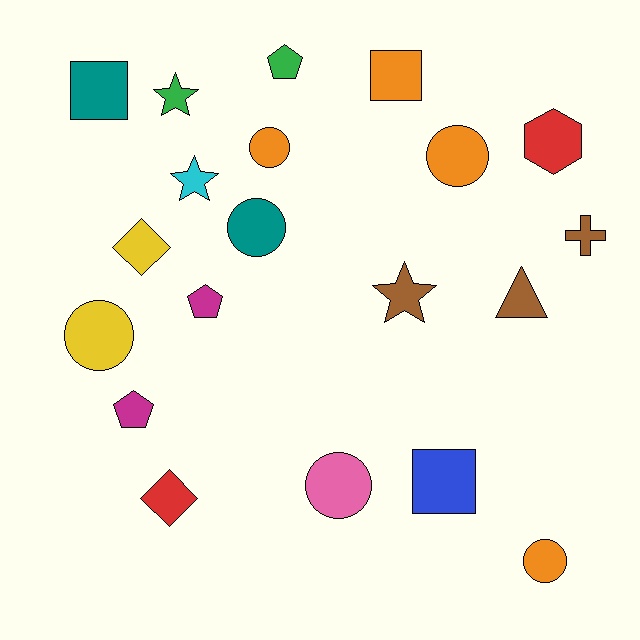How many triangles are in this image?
There is 1 triangle.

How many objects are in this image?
There are 20 objects.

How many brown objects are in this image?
There are 3 brown objects.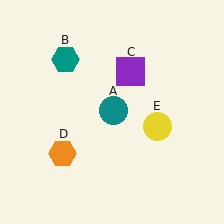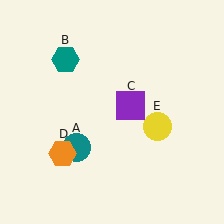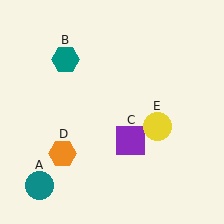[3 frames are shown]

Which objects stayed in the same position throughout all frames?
Teal hexagon (object B) and orange hexagon (object D) and yellow circle (object E) remained stationary.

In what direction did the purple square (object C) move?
The purple square (object C) moved down.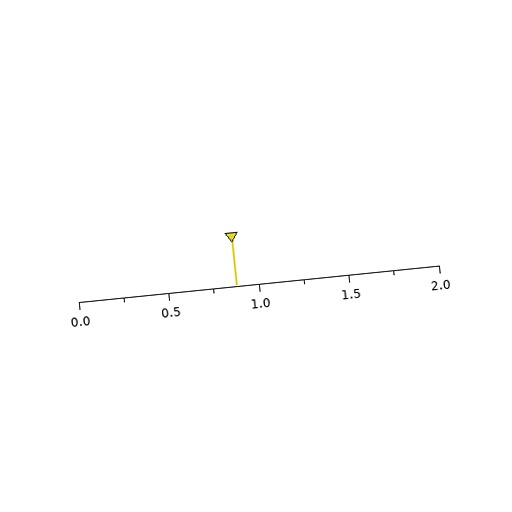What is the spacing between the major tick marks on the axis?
The major ticks are spaced 0.5 apart.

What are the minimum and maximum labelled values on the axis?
The axis runs from 0.0 to 2.0.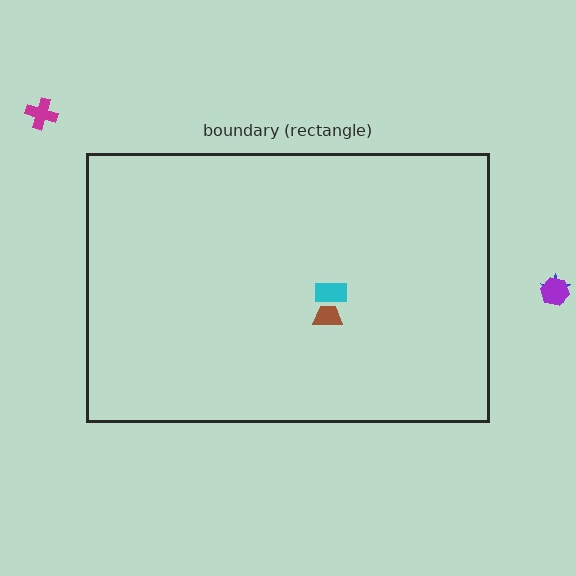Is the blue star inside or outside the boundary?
Outside.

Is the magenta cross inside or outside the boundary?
Outside.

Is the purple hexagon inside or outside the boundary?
Outside.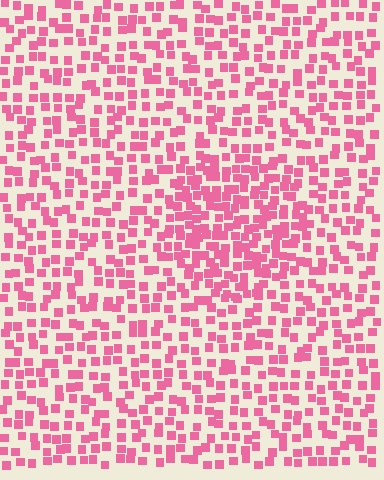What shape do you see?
I see a circle.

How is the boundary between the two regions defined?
The boundary is defined by a change in element density (approximately 1.7x ratio). All elements are the same color, size, and shape.